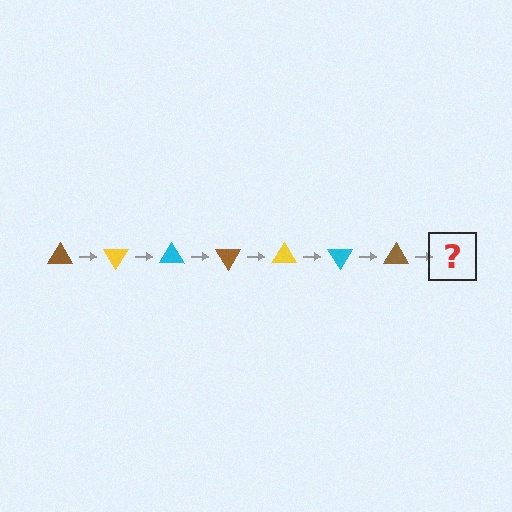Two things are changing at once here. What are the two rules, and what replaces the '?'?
The two rules are that it rotates 60 degrees each step and the color cycles through brown, yellow, and cyan. The '?' should be a yellow triangle, rotated 420 degrees from the start.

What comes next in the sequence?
The next element should be a yellow triangle, rotated 420 degrees from the start.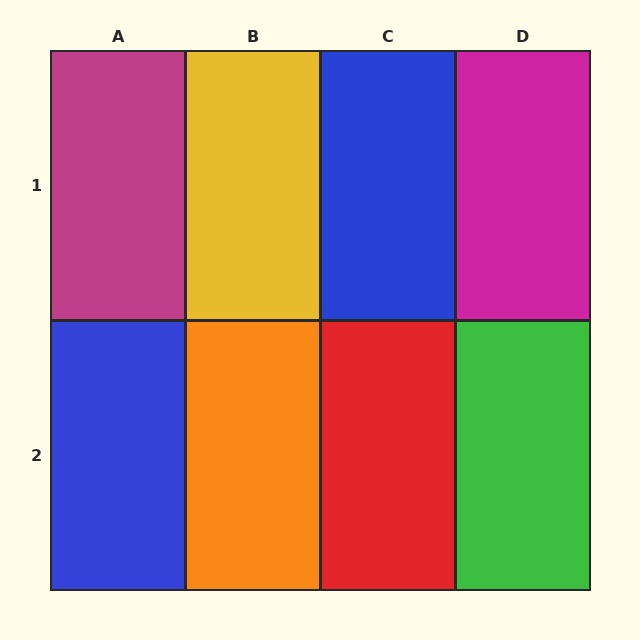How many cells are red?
1 cell is red.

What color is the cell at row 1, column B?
Yellow.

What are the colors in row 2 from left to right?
Blue, orange, red, green.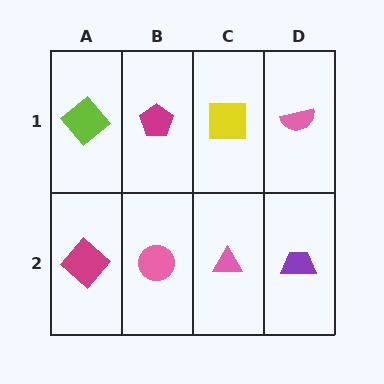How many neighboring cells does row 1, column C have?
3.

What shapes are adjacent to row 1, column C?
A pink triangle (row 2, column C), a magenta pentagon (row 1, column B), a pink semicircle (row 1, column D).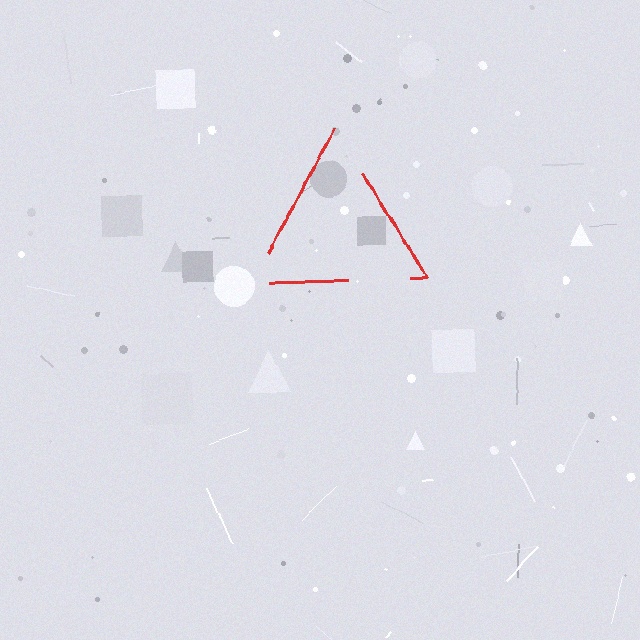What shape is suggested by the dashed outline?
The dashed outline suggests a triangle.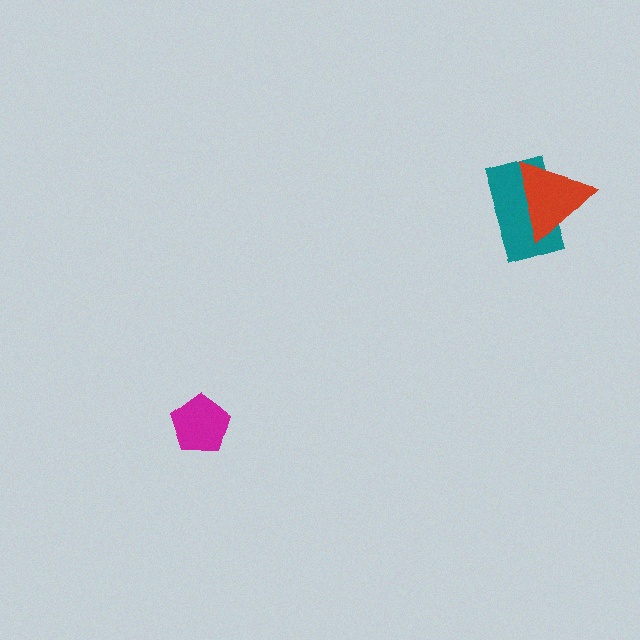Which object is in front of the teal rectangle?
The red triangle is in front of the teal rectangle.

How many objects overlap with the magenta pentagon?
0 objects overlap with the magenta pentagon.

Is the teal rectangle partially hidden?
Yes, it is partially covered by another shape.